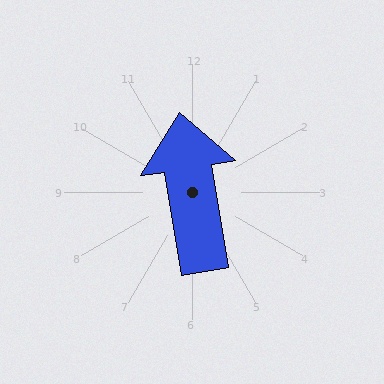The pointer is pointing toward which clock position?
Roughly 12 o'clock.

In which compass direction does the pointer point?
North.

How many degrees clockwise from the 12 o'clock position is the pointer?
Approximately 351 degrees.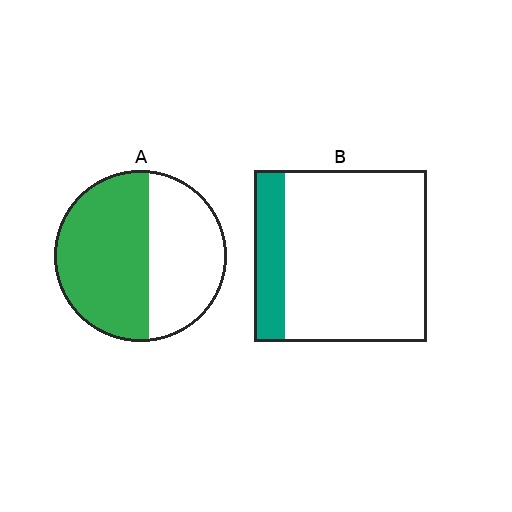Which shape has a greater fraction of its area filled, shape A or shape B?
Shape A.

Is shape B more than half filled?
No.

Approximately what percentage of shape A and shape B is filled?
A is approximately 55% and B is approximately 20%.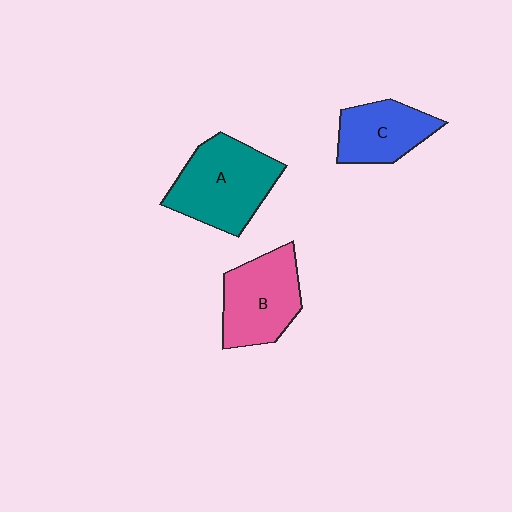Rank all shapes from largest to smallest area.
From largest to smallest: A (teal), B (pink), C (blue).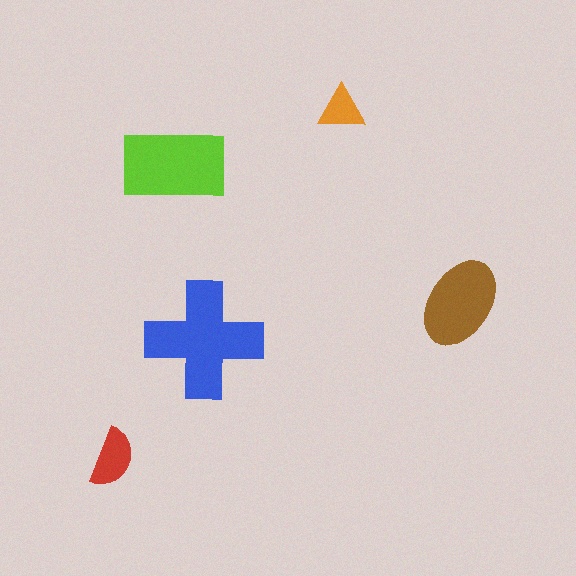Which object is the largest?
The blue cross.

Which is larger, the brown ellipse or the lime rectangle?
The lime rectangle.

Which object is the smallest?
The orange triangle.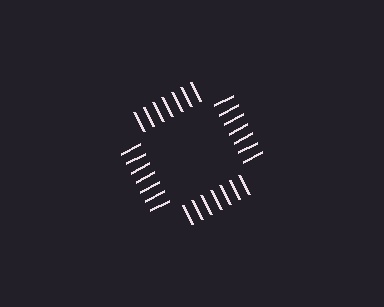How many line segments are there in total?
28 — 7 along each of the 4 edges.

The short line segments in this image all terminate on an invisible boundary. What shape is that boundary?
An illusory square — the line segments terminate on its edges but no continuous stroke is drawn.